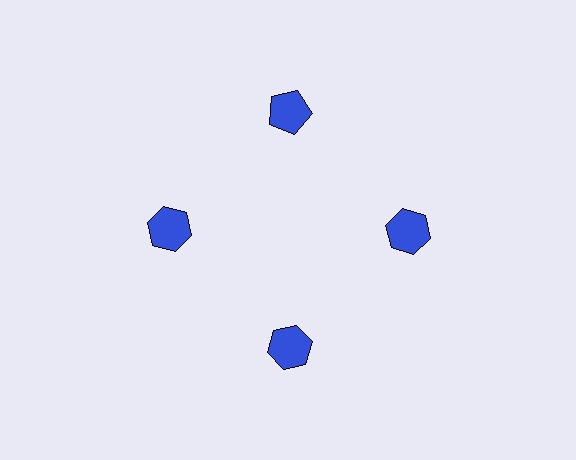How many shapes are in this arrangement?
There are 4 shapes arranged in a ring pattern.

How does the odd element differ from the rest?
It has a different shape: pentagon instead of hexagon.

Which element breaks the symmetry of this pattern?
The blue pentagon at roughly the 12 o'clock position breaks the symmetry. All other shapes are blue hexagons.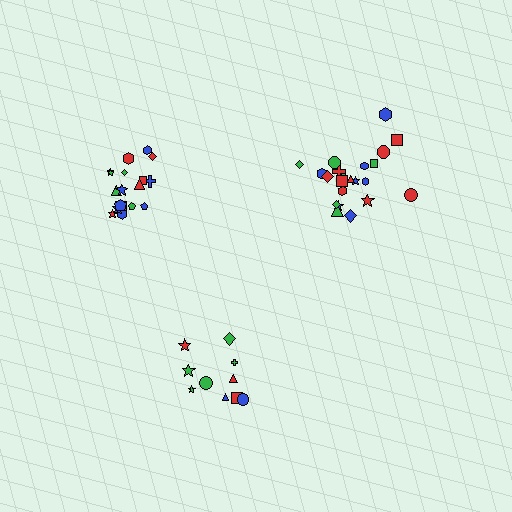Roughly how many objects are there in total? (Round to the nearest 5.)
Roughly 50 objects in total.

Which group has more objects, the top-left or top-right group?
The top-right group.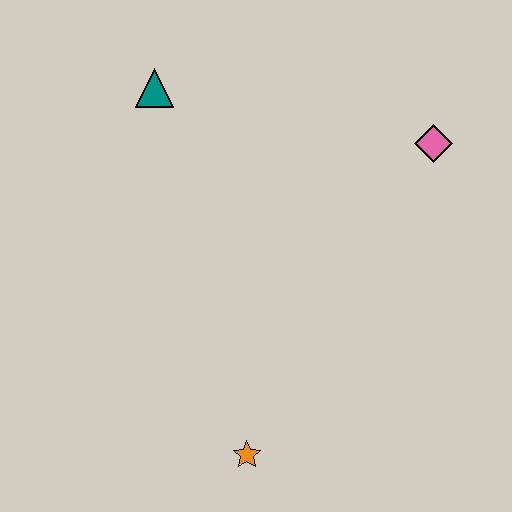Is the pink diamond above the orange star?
Yes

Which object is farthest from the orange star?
The teal triangle is farthest from the orange star.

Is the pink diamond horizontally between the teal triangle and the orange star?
No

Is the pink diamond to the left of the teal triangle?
No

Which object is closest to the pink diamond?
The teal triangle is closest to the pink diamond.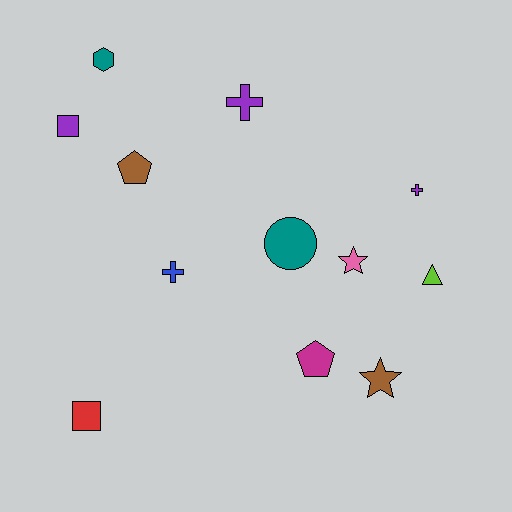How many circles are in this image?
There is 1 circle.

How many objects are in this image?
There are 12 objects.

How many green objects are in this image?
There are no green objects.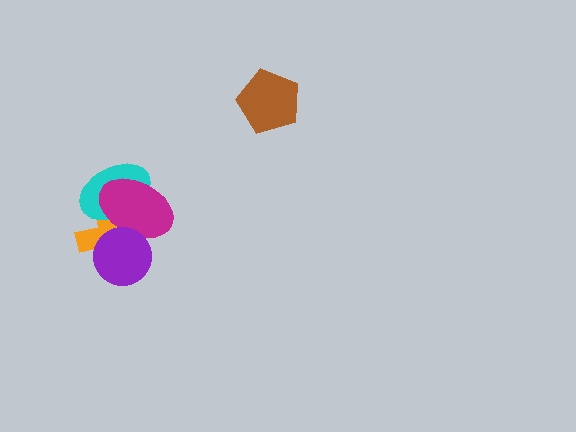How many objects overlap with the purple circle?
2 objects overlap with the purple circle.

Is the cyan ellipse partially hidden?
Yes, it is partially covered by another shape.